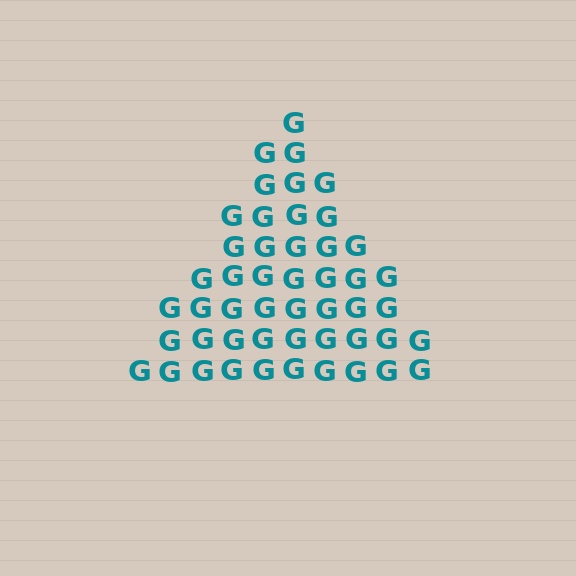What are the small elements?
The small elements are letter G's.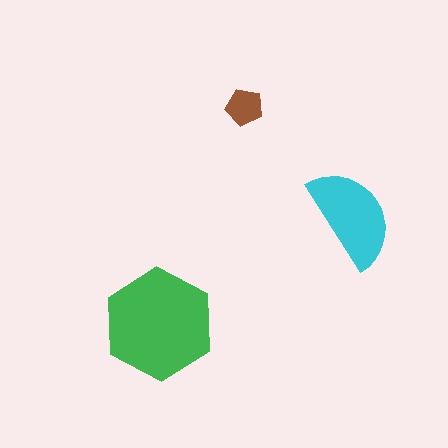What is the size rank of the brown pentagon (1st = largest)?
3rd.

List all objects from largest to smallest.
The green hexagon, the cyan semicircle, the brown pentagon.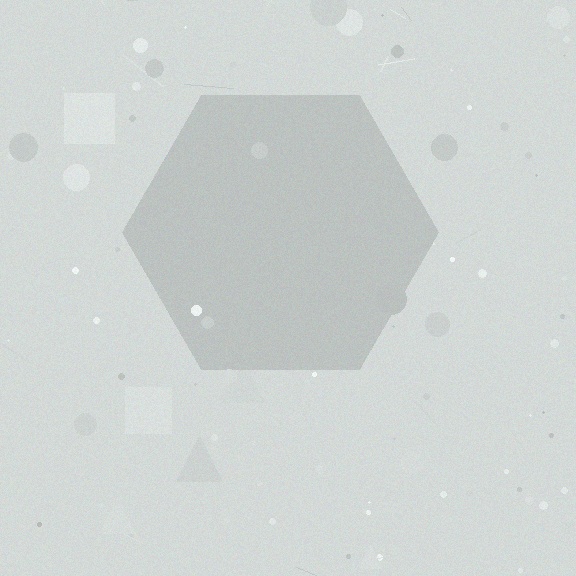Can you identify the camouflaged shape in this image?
The camouflaged shape is a hexagon.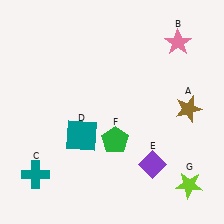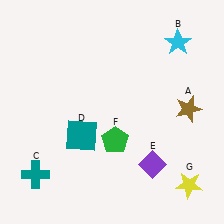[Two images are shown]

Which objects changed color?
B changed from pink to cyan. G changed from lime to yellow.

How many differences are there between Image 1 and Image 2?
There are 2 differences between the two images.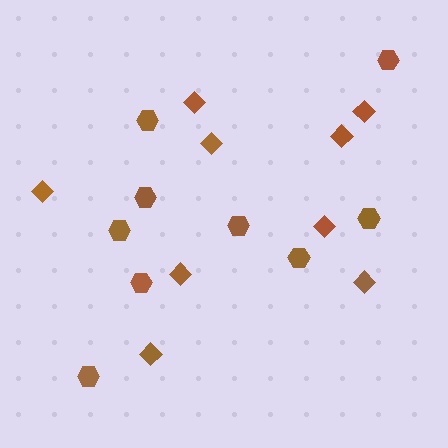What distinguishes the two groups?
There are 2 groups: one group of diamonds (9) and one group of hexagons (9).